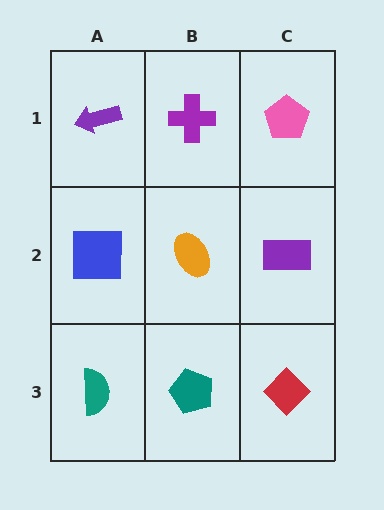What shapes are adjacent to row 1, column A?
A blue square (row 2, column A), a purple cross (row 1, column B).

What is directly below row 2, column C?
A red diamond.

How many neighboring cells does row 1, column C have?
2.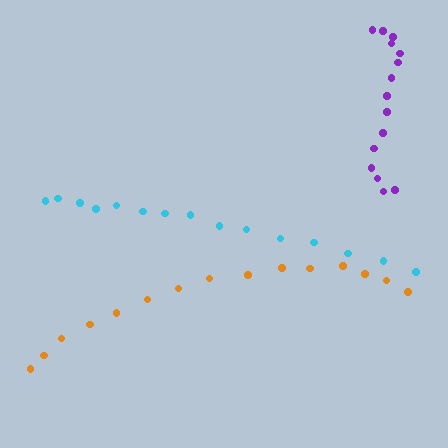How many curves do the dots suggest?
There are 3 distinct paths.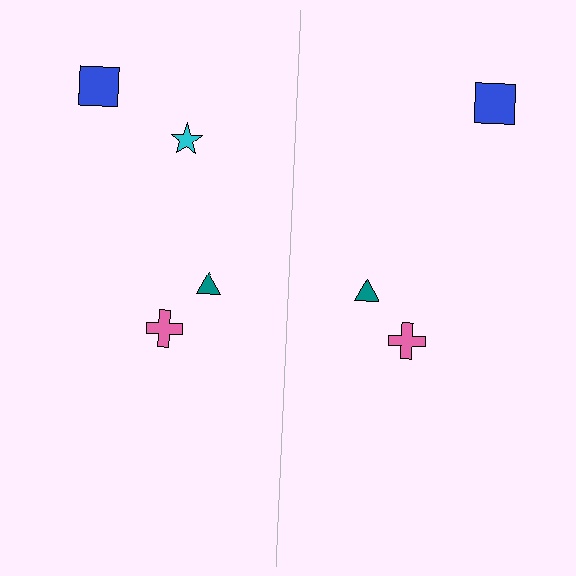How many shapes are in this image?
There are 7 shapes in this image.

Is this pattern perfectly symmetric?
No, the pattern is not perfectly symmetric. A cyan star is missing from the right side.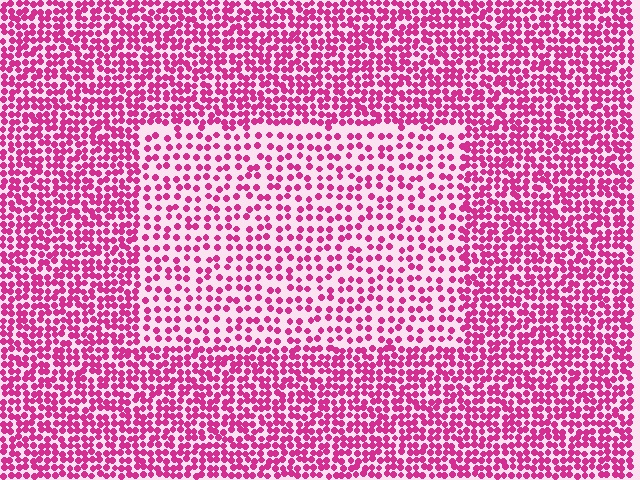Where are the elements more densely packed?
The elements are more densely packed outside the rectangle boundary.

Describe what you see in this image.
The image contains small magenta elements arranged at two different densities. A rectangle-shaped region is visible where the elements are less densely packed than the surrounding area.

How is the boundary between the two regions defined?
The boundary is defined by a change in element density (approximately 1.9x ratio). All elements are the same color, size, and shape.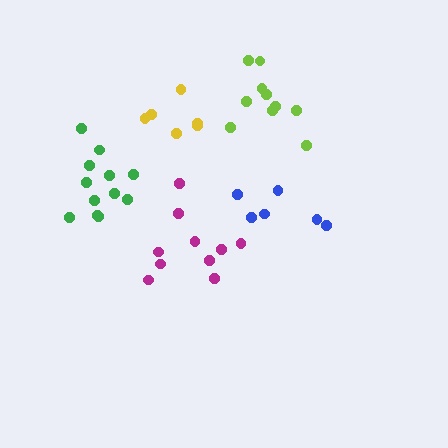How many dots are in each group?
Group 1: 12 dots, Group 2: 6 dots, Group 3: 10 dots, Group 4: 10 dots, Group 5: 6 dots (44 total).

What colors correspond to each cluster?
The clusters are colored: green, blue, lime, magenta, yellow.